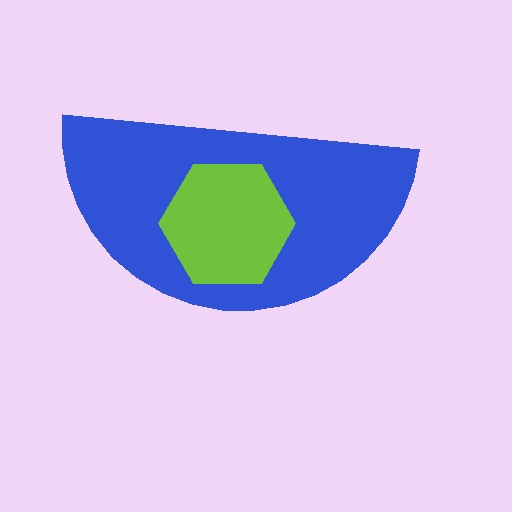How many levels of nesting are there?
2.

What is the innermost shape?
The lime hexagon.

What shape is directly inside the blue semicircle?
The lime hexagon.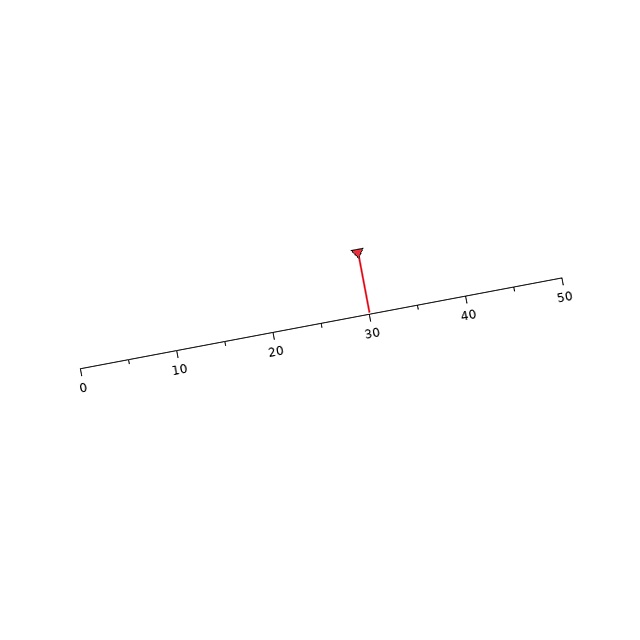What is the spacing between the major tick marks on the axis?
The major ticks are spaced 10 apart.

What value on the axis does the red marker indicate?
The marker indicates approximately 30.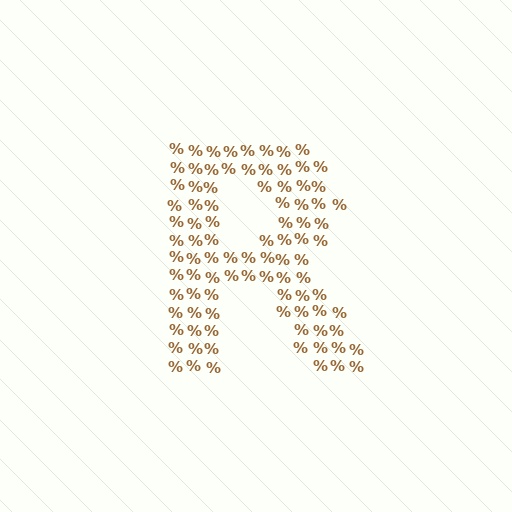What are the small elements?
The small elements are percent signs.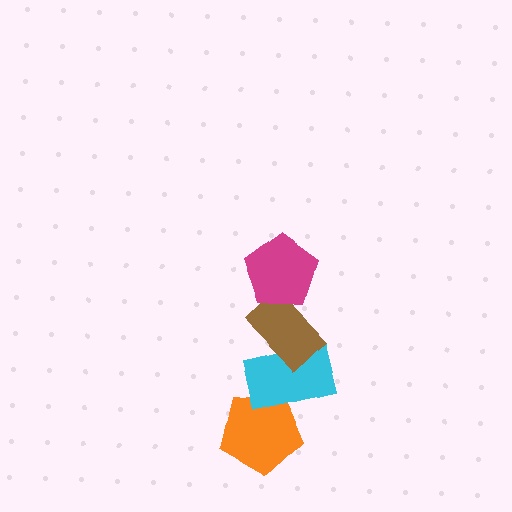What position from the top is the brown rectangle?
The brown rectangle is 2nd from the top.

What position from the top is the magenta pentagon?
The magenta pentagon is 1st from the top.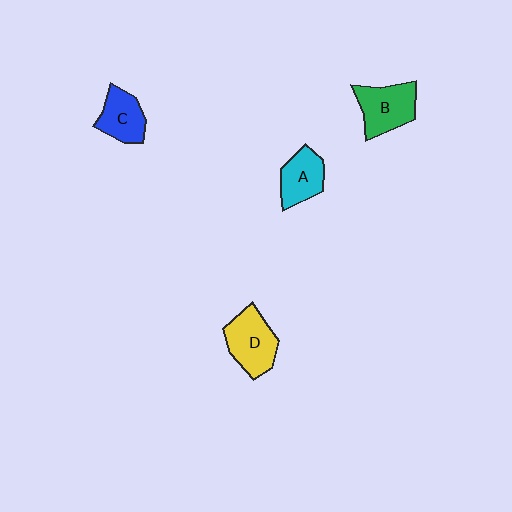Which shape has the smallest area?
Shape C (blue).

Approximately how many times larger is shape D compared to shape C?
Approximately 1.3 times.